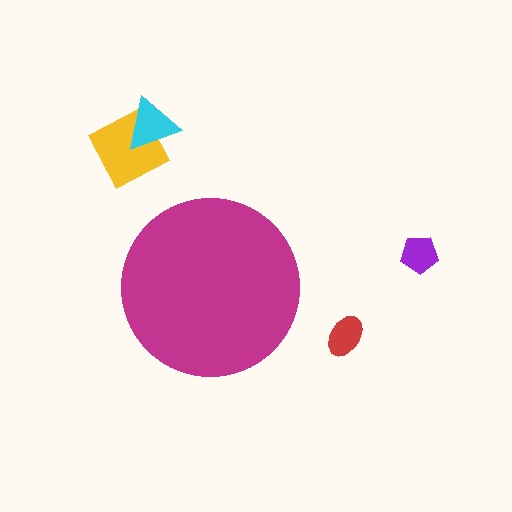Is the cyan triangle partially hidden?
No, the cyan triangle is fully visible.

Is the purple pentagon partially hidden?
No, the purple pentagon is fully visible.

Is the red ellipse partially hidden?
No, the red ellipse is fully visible.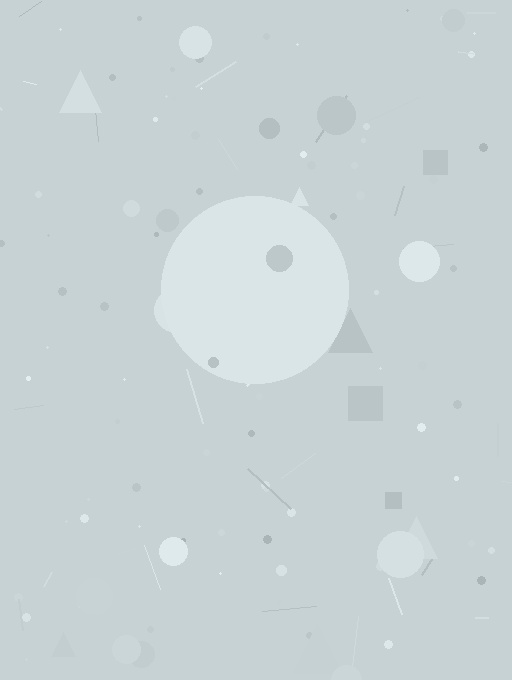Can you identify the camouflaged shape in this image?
The camouflaged shape is a circle.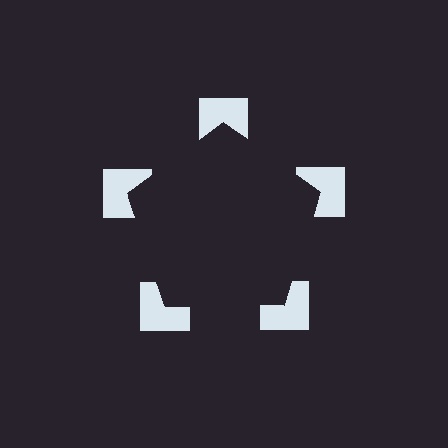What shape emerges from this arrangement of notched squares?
An illusory pentagon — its edges are inferred from the aligned wedge cuts in the notched squares, not physically drawn.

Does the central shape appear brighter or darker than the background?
It typically appears slightly darker than the background, even though no actual brightness change is drawn.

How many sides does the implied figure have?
5 sides.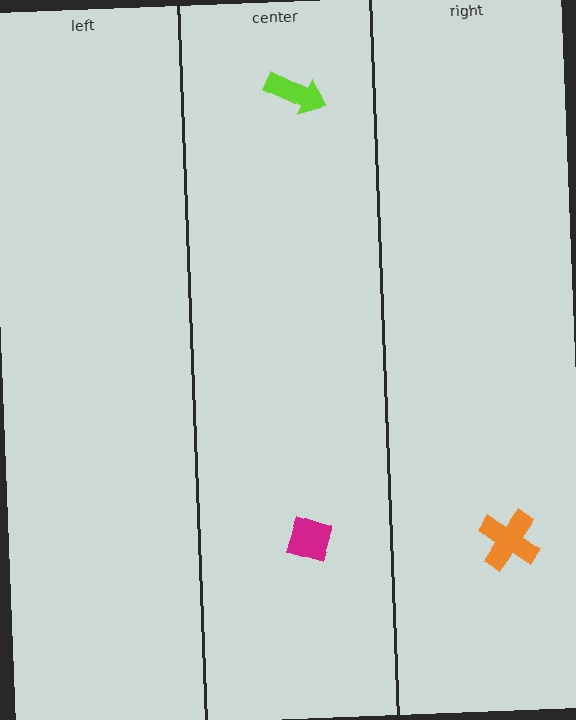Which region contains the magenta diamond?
The center region.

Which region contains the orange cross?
The right region.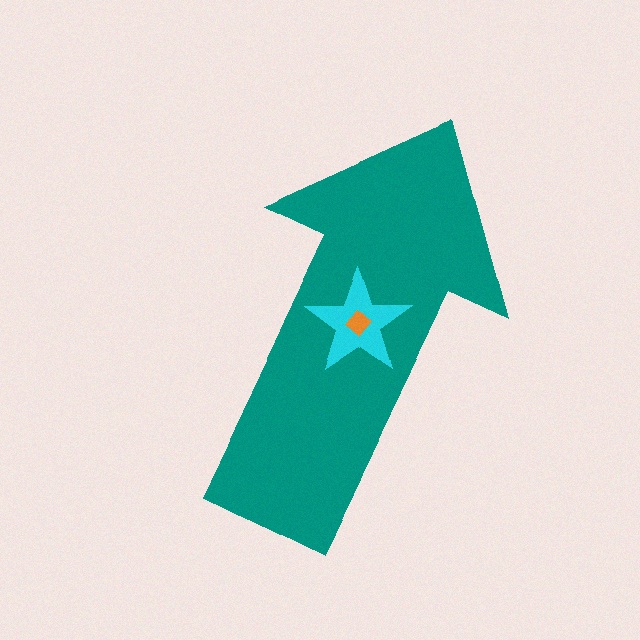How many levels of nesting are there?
3.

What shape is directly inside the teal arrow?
The cyan star.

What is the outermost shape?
The teal arrow.